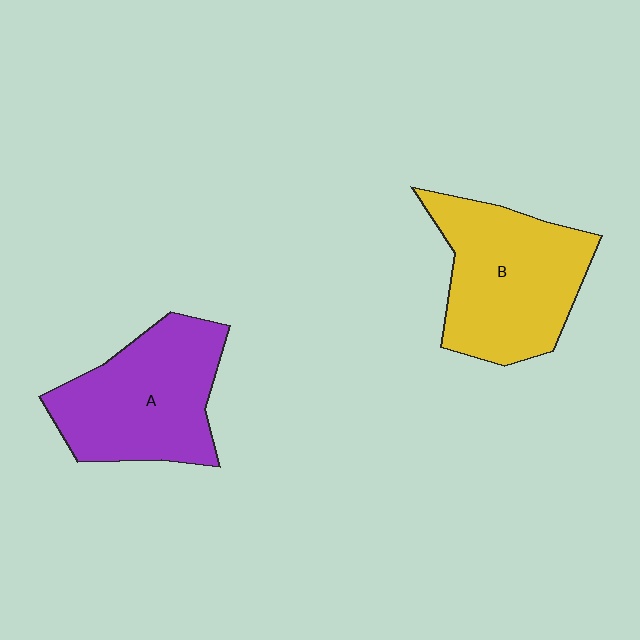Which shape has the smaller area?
Shape A (purple).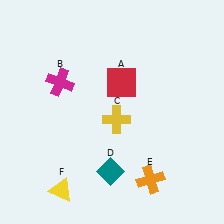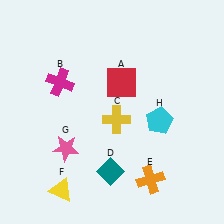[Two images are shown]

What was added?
A pink star (G), a cyan pentagon (H) were added in Image 2.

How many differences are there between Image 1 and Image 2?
There are 2 differences between the two images.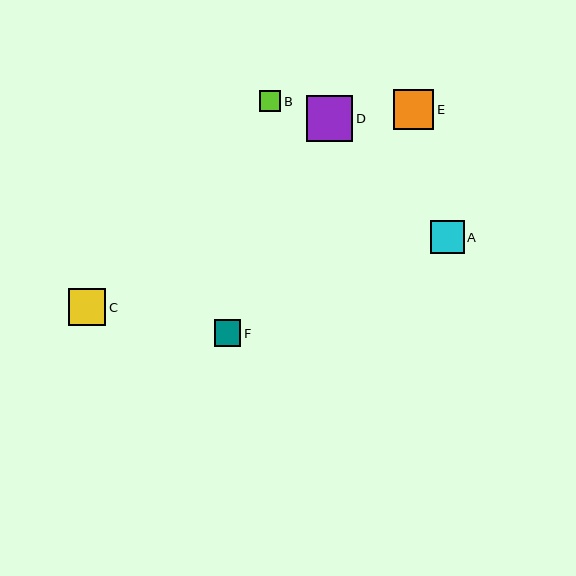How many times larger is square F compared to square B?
Square F is approximately 1.3 times the size of square B.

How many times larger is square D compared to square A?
Square D is approximately 1.4 times the size of square A.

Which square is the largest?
Square D is the largest with a size of approximately 46 pixels.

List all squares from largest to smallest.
From largest to smallest: D, E, C, A, F, B.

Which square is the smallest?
Square B is the smallest with a size of approximately 21 pixels.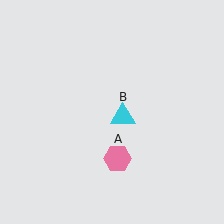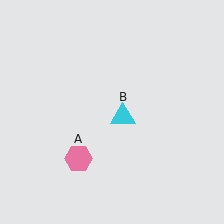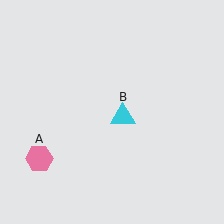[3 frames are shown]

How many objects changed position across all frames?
1 object changed position: pink hexagon (object A).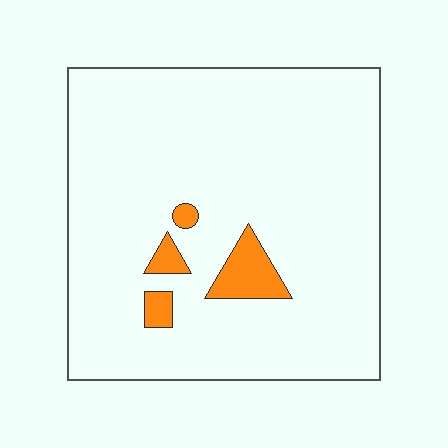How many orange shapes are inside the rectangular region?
4.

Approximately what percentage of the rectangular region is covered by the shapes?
Approximately 5%.